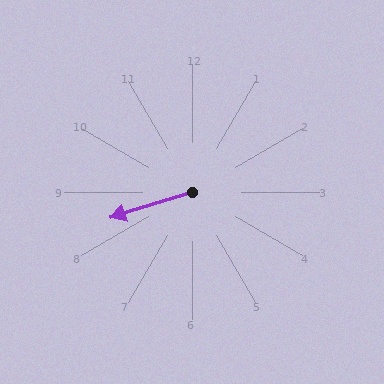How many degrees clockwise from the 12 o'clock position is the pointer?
Approximately 253 degrees.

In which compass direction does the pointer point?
West.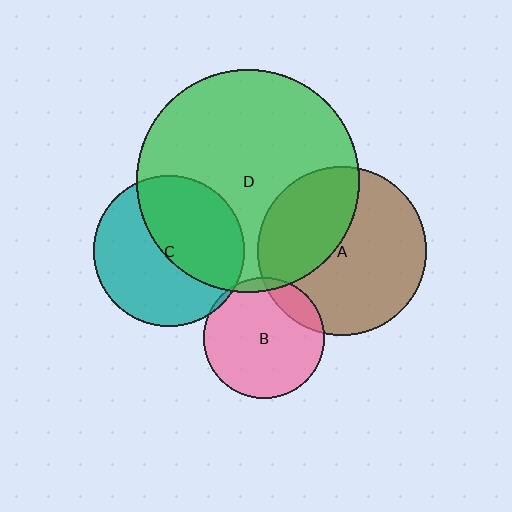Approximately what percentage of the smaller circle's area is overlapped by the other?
Approximately 35%.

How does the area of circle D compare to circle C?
Approximately 2.2 times.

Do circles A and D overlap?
Yes.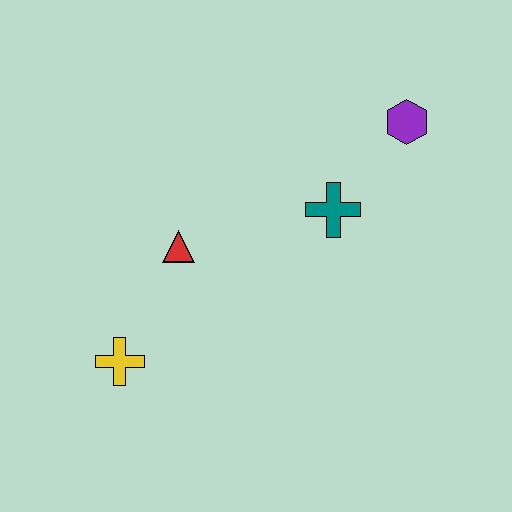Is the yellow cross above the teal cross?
No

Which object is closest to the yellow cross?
The red triangle is closest to the yellow cross.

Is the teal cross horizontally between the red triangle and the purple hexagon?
Yes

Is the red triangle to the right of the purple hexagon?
No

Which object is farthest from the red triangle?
The purple hexagon is farthest from the red triangle.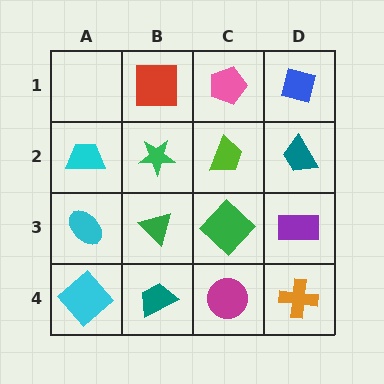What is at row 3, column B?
A green triangle.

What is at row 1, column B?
A red square.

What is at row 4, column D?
An orange cross.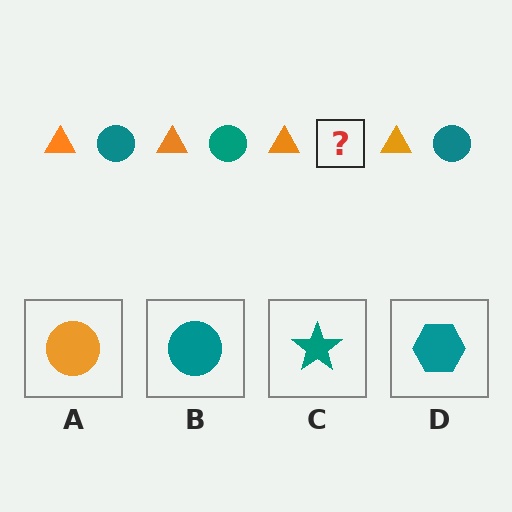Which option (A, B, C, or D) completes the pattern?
B.